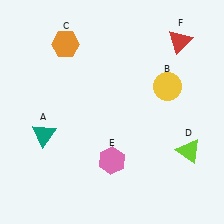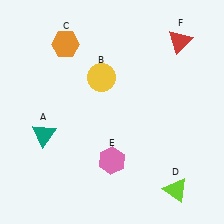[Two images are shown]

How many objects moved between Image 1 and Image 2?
2 objects moved between the two images.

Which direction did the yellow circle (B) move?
The yellow circle (B) moved left.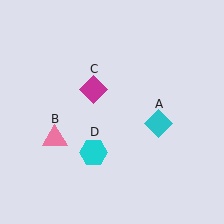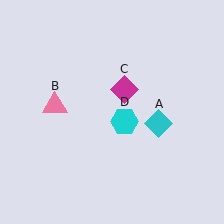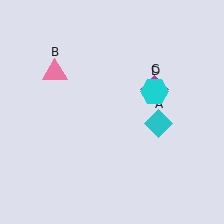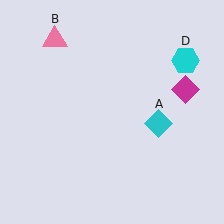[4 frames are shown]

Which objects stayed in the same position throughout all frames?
Cyan diamond (object A) remained stationary.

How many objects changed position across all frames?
3 objects changed position: pink triangle (object B), magenta diamond (object C), cyan hexagon (object D).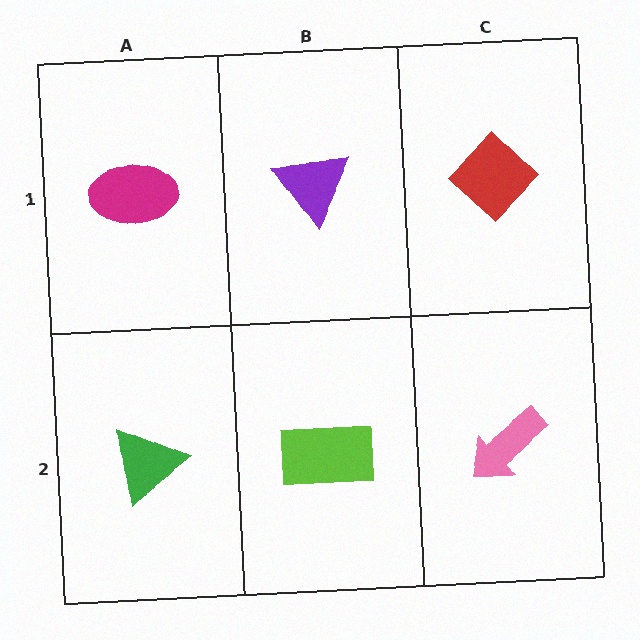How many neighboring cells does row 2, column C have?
2.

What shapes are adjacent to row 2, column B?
A purple triangle (row 1, column B), a green triangle (row 2, column A), a pink arrow (row 2, column C).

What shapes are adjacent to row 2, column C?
A red diamond (row 1, column C), a lime rectangle (row 2, column B).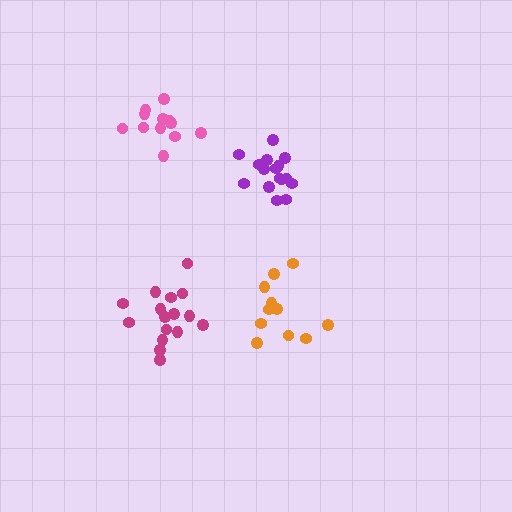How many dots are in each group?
Group 1: 16 dots, Group 2: 12 dots, Group 3: 11 dots, Group 4: 16 dots (55 total).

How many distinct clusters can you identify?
There are 4 distinct clusters.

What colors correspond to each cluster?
The clusters are colored: magenta, pink, orange, purple.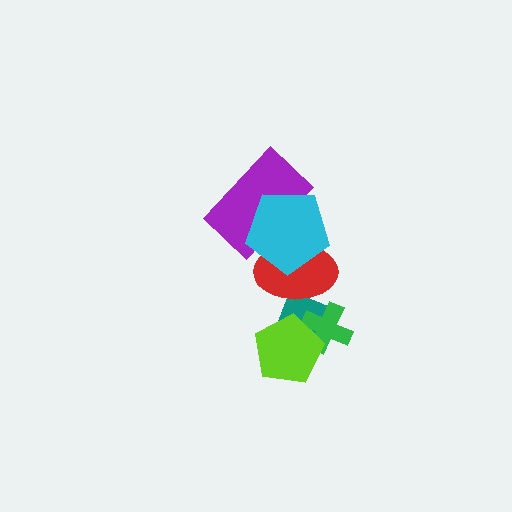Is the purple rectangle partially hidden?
Yes, it is partially covered by another shape.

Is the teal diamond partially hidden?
Yes, it is partially covered by another shape.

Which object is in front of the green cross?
The lime pentagon is in front of the green cross.